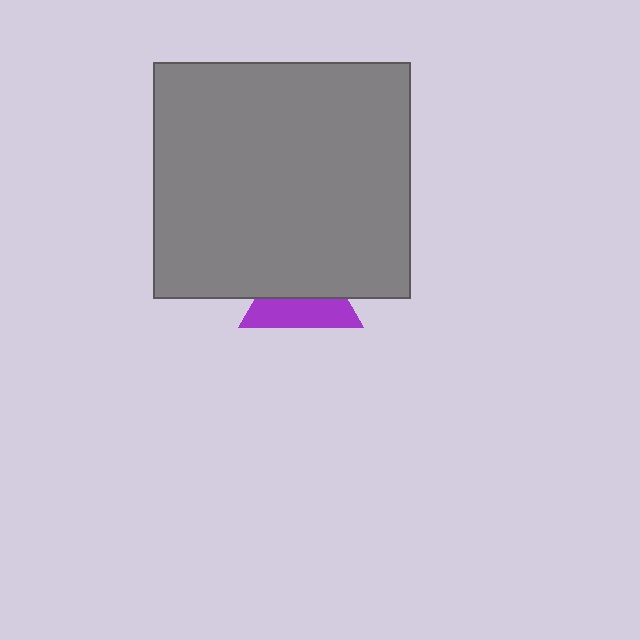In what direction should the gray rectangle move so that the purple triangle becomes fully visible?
The gray rectangle should move up. That is the shortest direction to clear the overlap and leave the purple triangle fully visible.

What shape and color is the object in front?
The object in front is a gray rectangle.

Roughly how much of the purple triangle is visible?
A small part of it is visible (roughly 45%).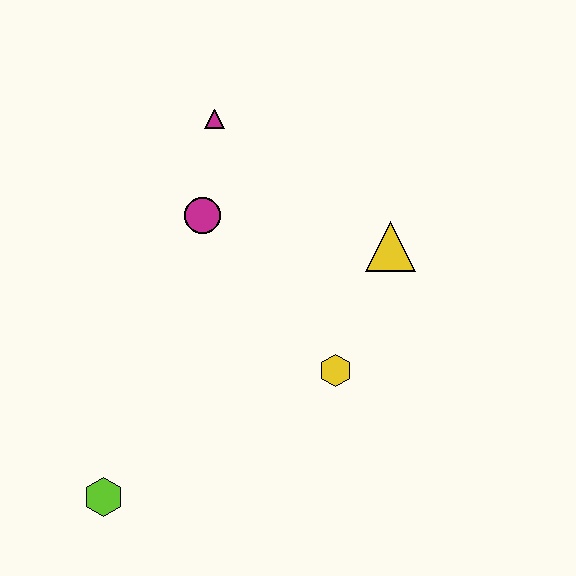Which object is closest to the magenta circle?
The magenta triangle is closest to the magenta circle.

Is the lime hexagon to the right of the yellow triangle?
No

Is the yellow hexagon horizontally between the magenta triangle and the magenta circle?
No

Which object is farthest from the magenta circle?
The lime hexagon is farthest from the magenta circle.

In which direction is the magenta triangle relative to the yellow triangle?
The magenta triangle is to the left of the yellow triangle.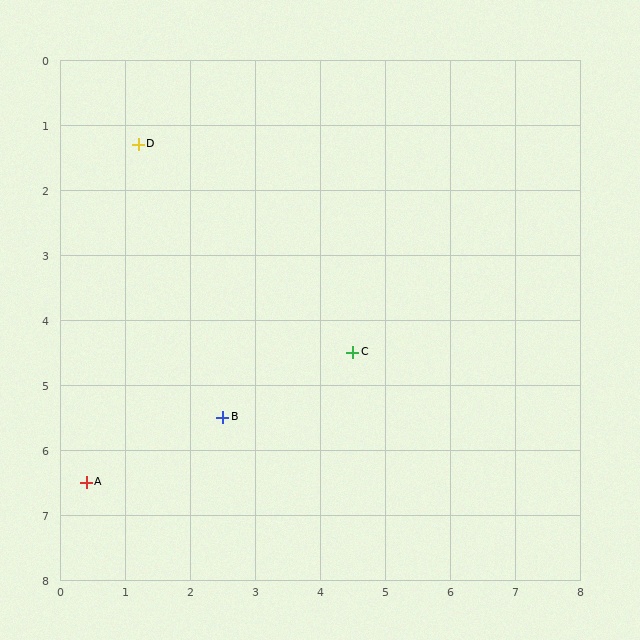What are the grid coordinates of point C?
Point C is at approximately (4.5, 4.5).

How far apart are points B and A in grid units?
Points B and A are about 2.3 grid units apart.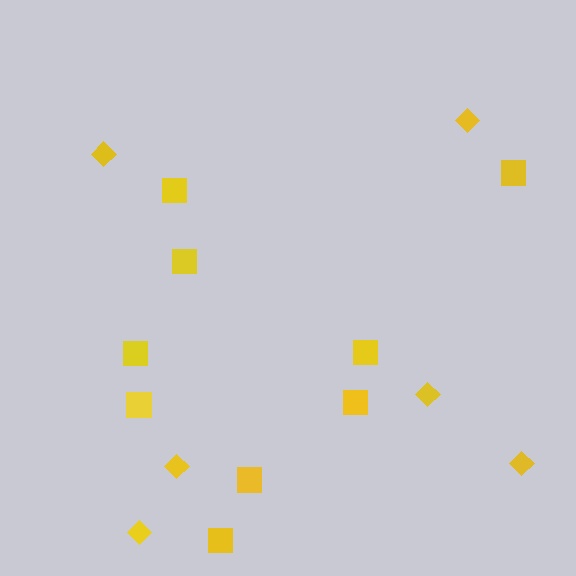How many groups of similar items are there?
There are 2 groups: one group of squares (9) and one group of diamonds (6).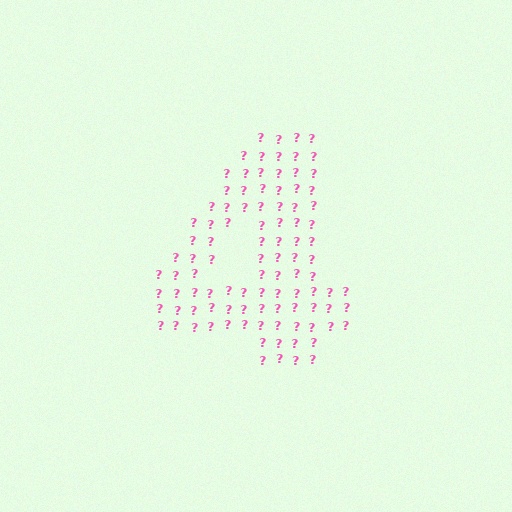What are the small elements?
The small elements are question marks.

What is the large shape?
The large shape is the digit 4.